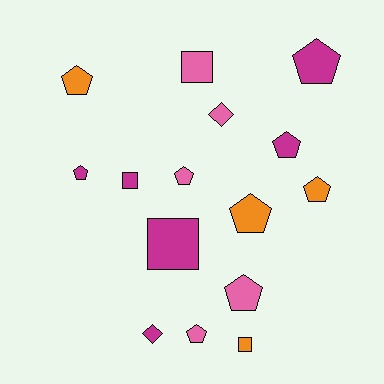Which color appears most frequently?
Magenta, with 6 objects.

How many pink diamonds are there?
There is 1 pink diamond.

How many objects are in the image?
There are 15 objects.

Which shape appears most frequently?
Pentagon, with 9 objects.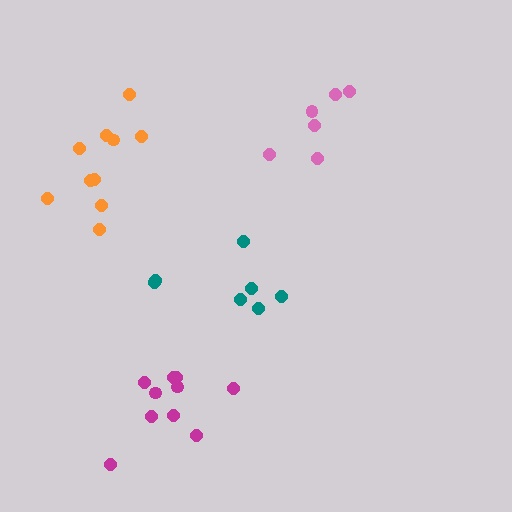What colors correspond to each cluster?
The clusters are colored: pink, teal, orange, magenta.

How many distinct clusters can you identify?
There are 4 distinct clusters.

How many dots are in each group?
Group 1: 6 dots, Group 2: 7 dots, Group 3: 10 dots, Group 4: 10 dots (33 total).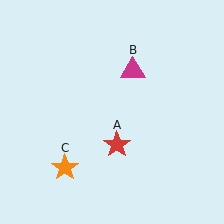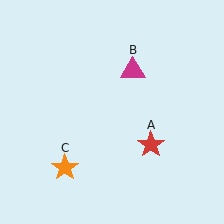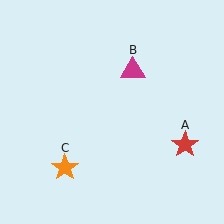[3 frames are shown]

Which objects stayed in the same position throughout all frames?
Magenta triangle (object B) and orange star (object C) remained stationary.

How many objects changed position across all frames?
1 object changed position: red star (object A).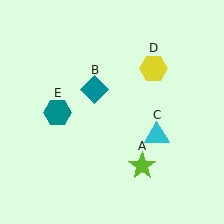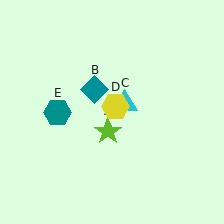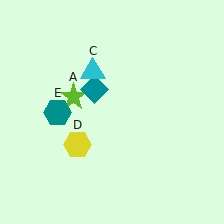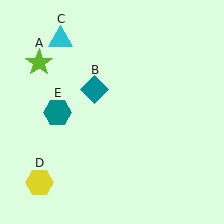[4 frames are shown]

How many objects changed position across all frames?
3 objects changed position: lime star (object A), cyan triangle (object C), yellow hexagon (object D).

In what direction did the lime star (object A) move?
The lime star (object A) moved up and to the left.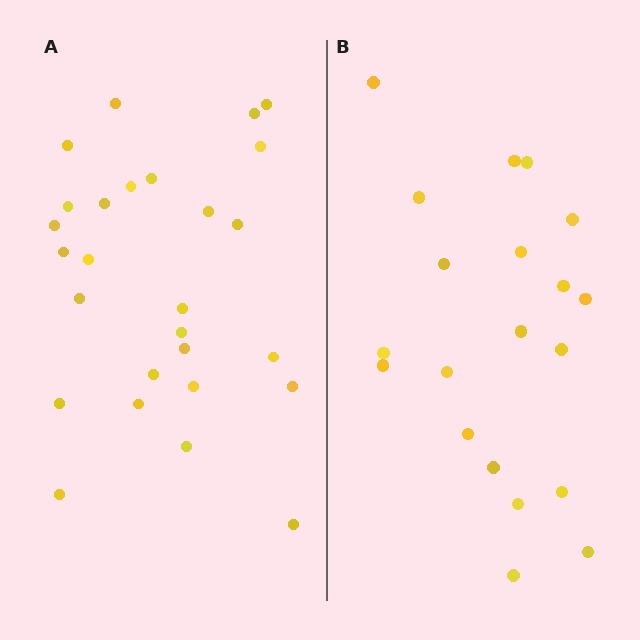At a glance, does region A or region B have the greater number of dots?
Region A (the left region) has more dots.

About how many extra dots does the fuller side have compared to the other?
Region A has roughly 8 or so more dots than region B.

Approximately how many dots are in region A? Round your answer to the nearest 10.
About 30 dots. (The exact count is 27, which rounds to 30.)